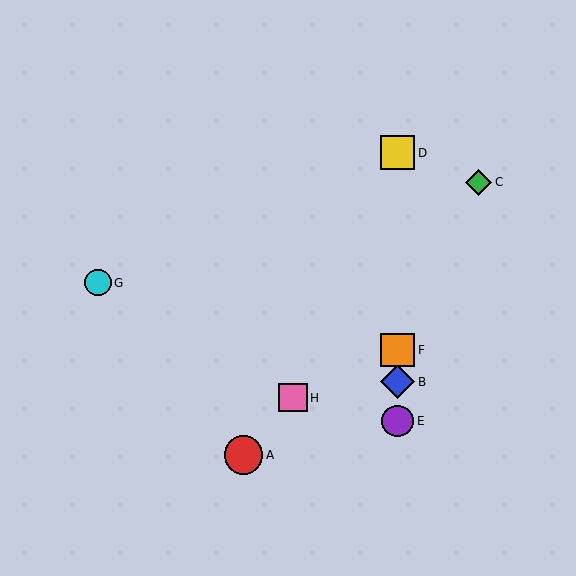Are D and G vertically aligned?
No, D is at x≈398 and G is at x≈98.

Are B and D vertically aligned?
Yes, both are at x≈398.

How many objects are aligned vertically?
4 objects (B, D, E, F) are aligned vertically.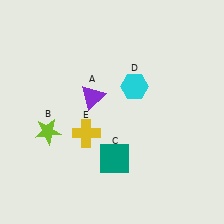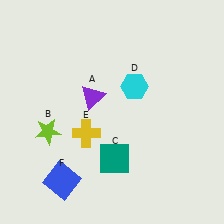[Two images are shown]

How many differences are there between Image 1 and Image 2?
There is 1 difference between the two images.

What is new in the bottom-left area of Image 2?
A blue square (F) was added in the bottom-left area of Image 2.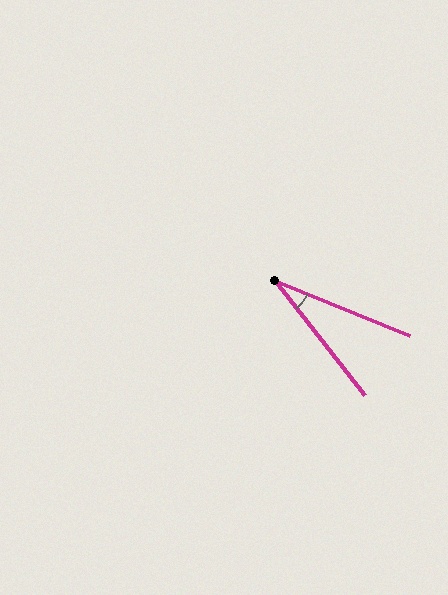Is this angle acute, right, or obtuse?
It is acute.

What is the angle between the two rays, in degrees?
Approximately 29 degrees.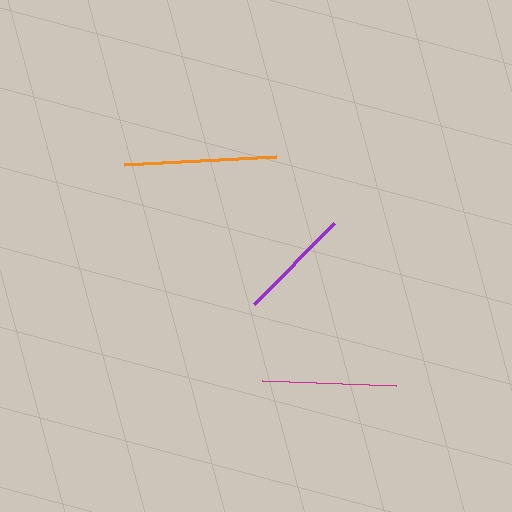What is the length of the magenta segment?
The magenta segment is approximately 134 pixels long.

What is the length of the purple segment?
The purple segment is approximately 114 pixels long.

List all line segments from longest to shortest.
From longest to shortest: orange, magenta, purple.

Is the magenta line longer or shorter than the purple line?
The magenta line is longer than the purple line.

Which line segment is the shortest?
The purple line is the shortest at approximately 114 pixels.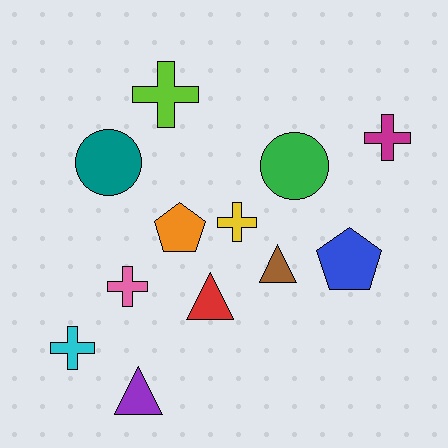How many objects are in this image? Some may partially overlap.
There are 12 objects.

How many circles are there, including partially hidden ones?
There are 2 circles.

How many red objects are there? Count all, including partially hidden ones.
There is 1 red object.